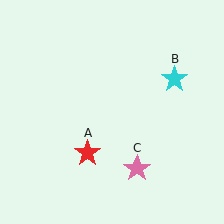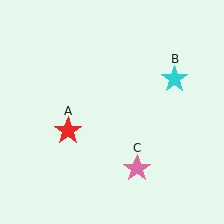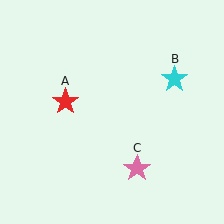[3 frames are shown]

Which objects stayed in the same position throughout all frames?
Cyan star (object B) and pink star (object C) remained stationary.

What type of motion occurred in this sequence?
The red star (object A) rotated clockwise around the center of the scene.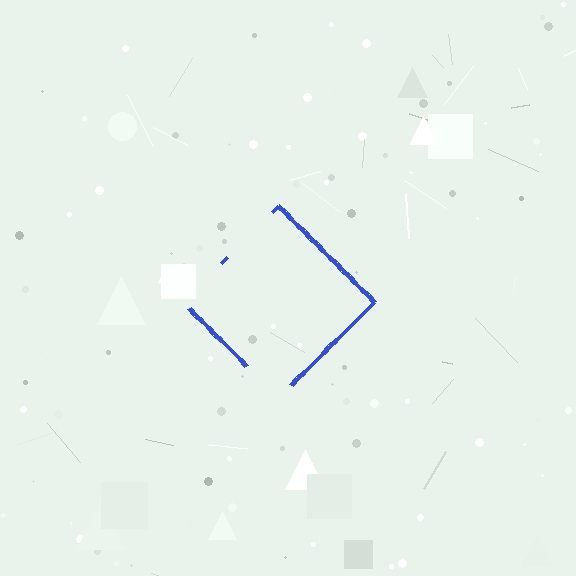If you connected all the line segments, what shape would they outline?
They would outline a diamond.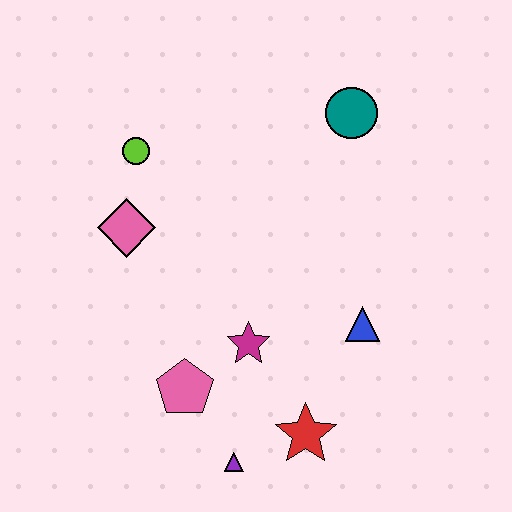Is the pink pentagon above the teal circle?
No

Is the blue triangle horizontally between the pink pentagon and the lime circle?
No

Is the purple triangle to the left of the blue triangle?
Yes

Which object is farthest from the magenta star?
The teal circle is farthest from the magenta star.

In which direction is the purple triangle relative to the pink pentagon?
The purple triangle is below the pink pentagon.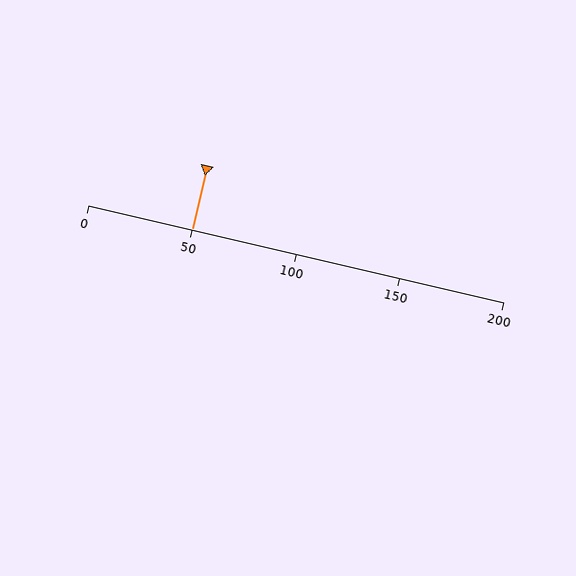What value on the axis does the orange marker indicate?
The marker indicates approximately 50.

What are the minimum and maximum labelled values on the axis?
The axis runs from 0 to 200.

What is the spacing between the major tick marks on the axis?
The major ticks are spaced 50 apart.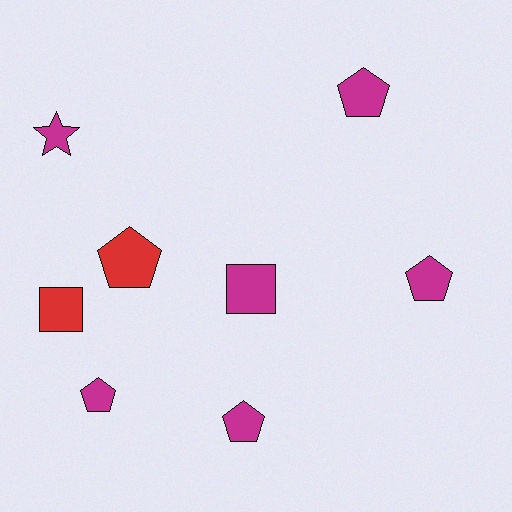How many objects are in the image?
There are 8 objects.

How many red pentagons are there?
There is 1 red pentagon.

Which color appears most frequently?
Magenta, with 6 objects.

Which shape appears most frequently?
Pentagon, with 5 objects.